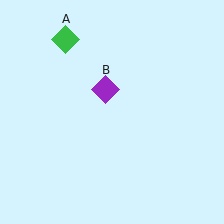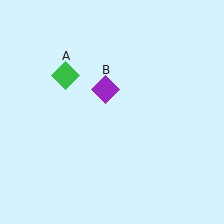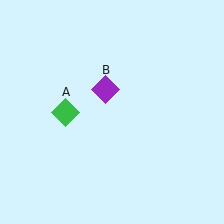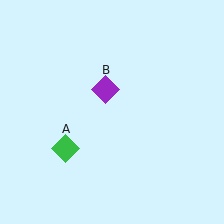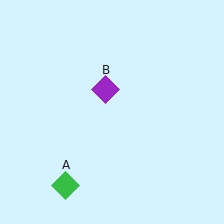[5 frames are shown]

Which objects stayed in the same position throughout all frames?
Purple diamond (object B) remained stationary.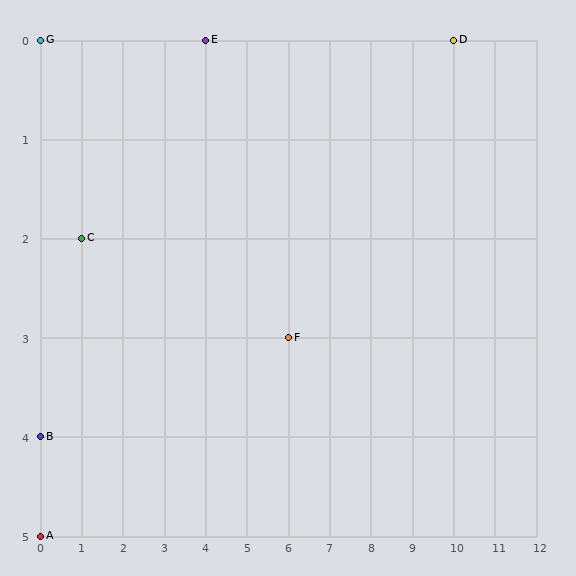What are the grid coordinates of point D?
Point D is at grid coordinates (10, 0).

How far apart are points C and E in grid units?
Points C and E are 3 columns and 2 rows apart (about 3.6 grid units diagonally).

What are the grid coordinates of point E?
Point E is at grid coordinates (4, 0).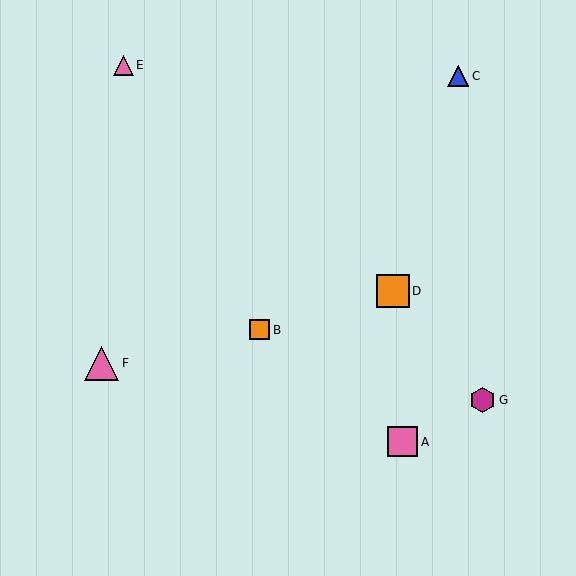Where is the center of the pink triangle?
The center of the pink triangle is at (102, 363).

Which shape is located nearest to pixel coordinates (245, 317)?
The orange square (labeled B) at (260, 330) is nearest to that location.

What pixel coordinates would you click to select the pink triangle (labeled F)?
Click at (102, 363) to select the pink triangle F.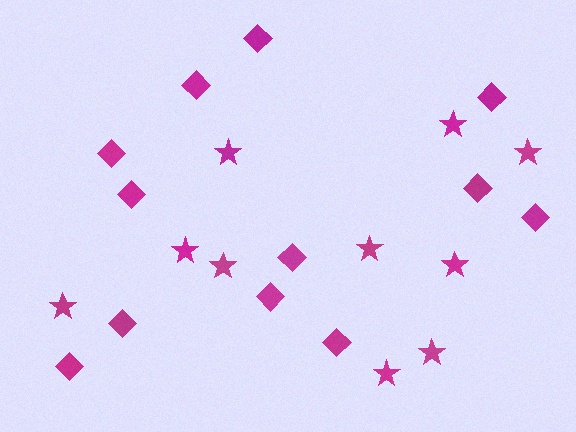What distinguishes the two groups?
There are 2 groups: one group of stars (10) and one group of diamonds (12).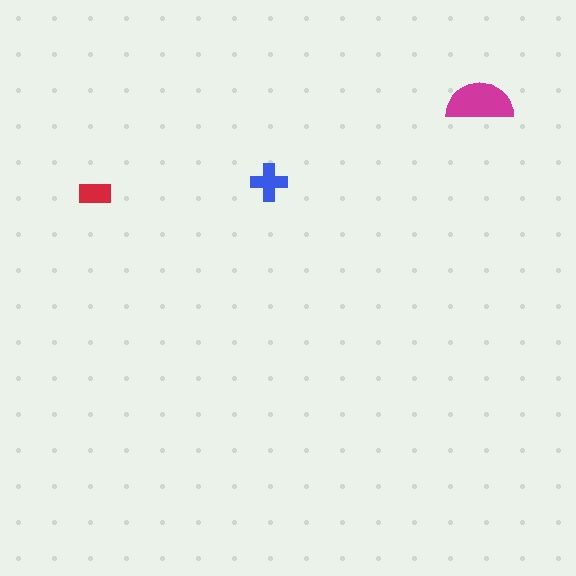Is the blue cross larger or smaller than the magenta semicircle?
Smaller.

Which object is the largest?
The magenta semicircle.